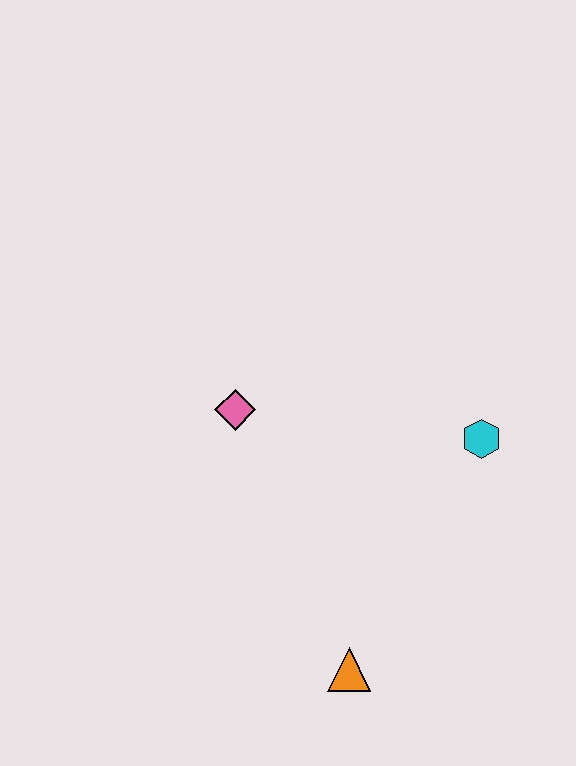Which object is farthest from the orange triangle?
The pink diamond is farthest from the orange triangle.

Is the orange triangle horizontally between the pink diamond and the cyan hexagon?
Yes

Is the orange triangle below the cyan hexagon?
Yes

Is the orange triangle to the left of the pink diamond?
No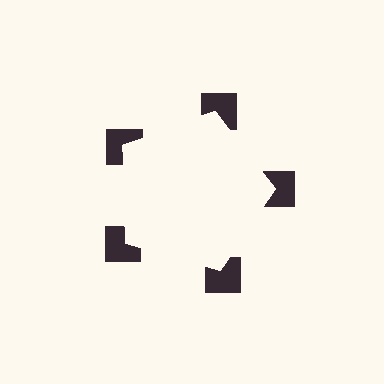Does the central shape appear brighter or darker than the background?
It typically appears slightly brighter than the background, even though no actual brightness change is drawn.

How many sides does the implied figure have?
5 sides.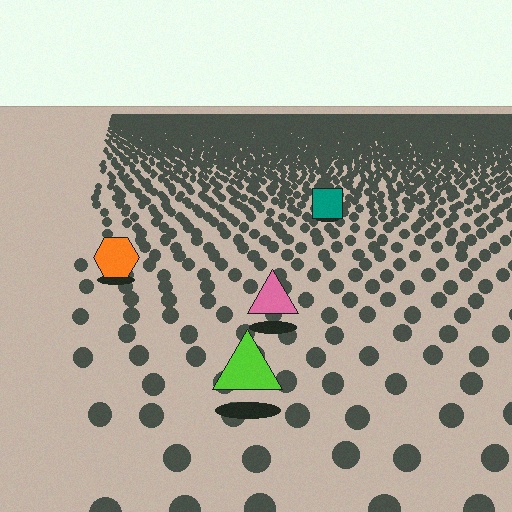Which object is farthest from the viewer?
The teal square is farthest from the viewer. It appears smaller and the ground texture around it is denser.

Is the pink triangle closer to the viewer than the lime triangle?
No. The lime triangle is closer — you can tell from the texture gradient: the ground texture is coarser near it.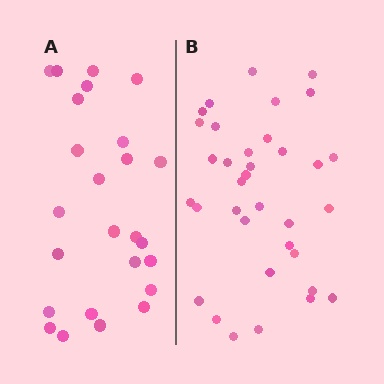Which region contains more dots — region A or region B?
Region B (the right region) has more dots.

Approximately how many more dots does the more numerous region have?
Region B has roughly 10 or so more dots than region A.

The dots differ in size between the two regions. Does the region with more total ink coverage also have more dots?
No. Region A has more total ink coverage because its dots are larger, but region B actually contains more individual dots. Total area can be misleading — the number of items is what matters here.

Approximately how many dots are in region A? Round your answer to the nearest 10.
About 20 dots. (The exact count is 25, which rounds to 20.)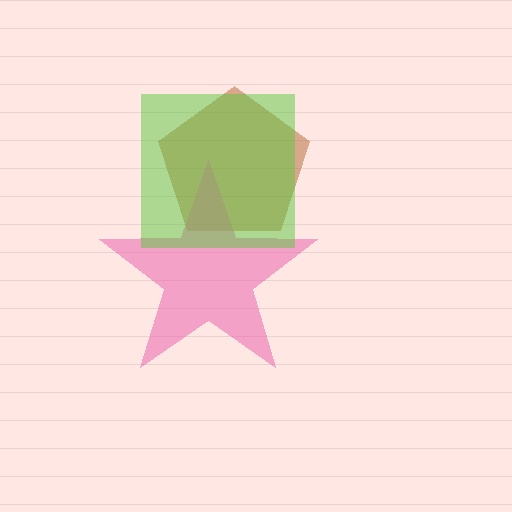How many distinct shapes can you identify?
There are 3 distinct shapes: a brown pentagon, a pink star, a lime square.